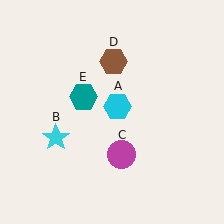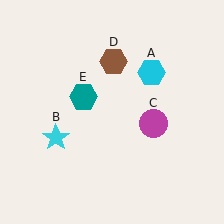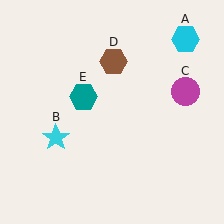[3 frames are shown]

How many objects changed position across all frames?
2 objects changed position: cyan hexagon (object A), magenta circle (object C).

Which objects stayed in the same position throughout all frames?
Cyan star (object B) and brown hexagon (object D) and teal hexagon (object E) remained stationary.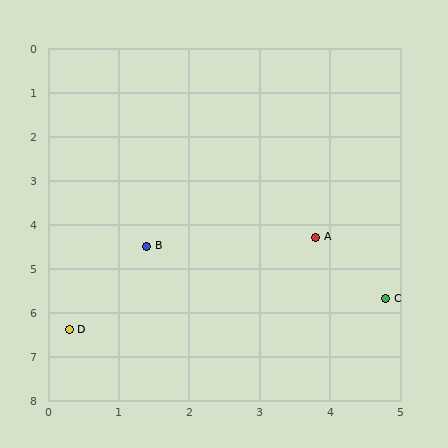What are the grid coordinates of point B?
Point B is at approximately (1.4, 4.5).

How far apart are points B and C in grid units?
Points B and C are about 3.6 grid units apart.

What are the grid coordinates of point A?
Point A is at approximately (3.8, 4.3).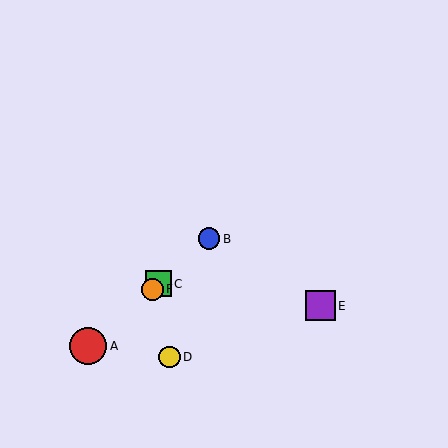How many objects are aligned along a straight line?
4 objects (A, B, C, F) are aligned along a straight line.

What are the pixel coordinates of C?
Object C is at (159, 284).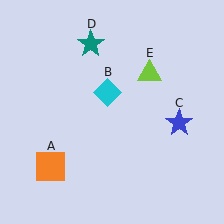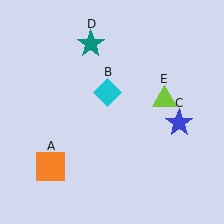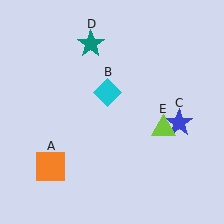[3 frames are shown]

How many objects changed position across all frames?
1 object changed position: lime triangle (object E).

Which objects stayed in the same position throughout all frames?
Orange square (object A) and cyan diamond (object B) and blue star (object C) and teal star (object D) remained stationary.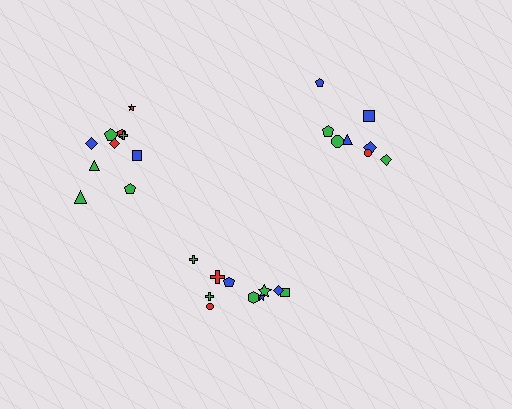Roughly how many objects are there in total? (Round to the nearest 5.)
Roughly 30 objects in total.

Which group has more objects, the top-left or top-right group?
The top-left group.